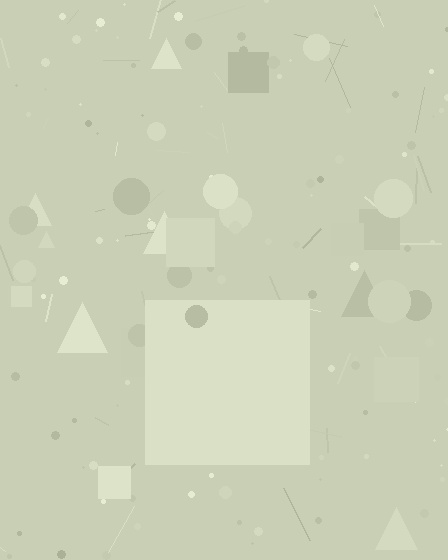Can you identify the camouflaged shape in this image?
The camouflaged shape is a square.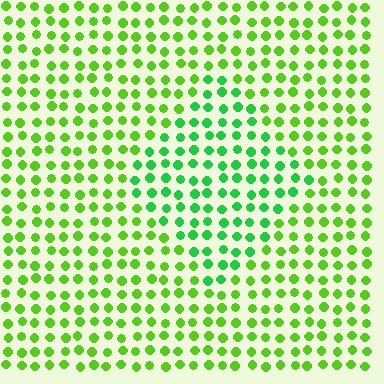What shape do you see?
I see a diamond.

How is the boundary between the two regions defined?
The boundary is defined purely by a slight shift in hue (about 31 degrees). Spacing, size, and orientation are identical on both sides.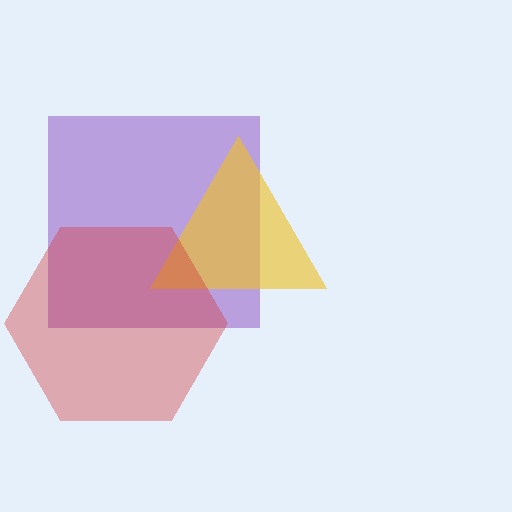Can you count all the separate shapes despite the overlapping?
Yes, there are 3 separate shapes.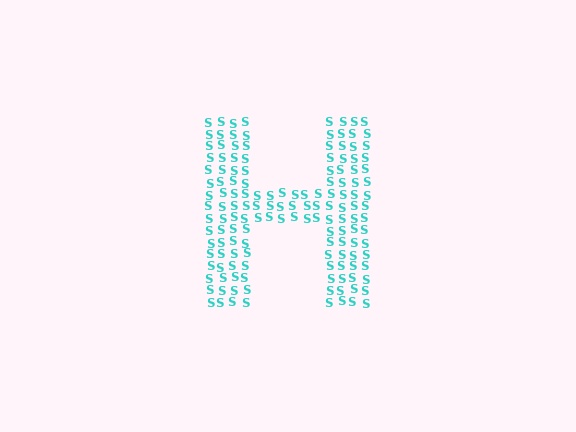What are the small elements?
The small elements are letter S's.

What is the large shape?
The large shape is the letter H.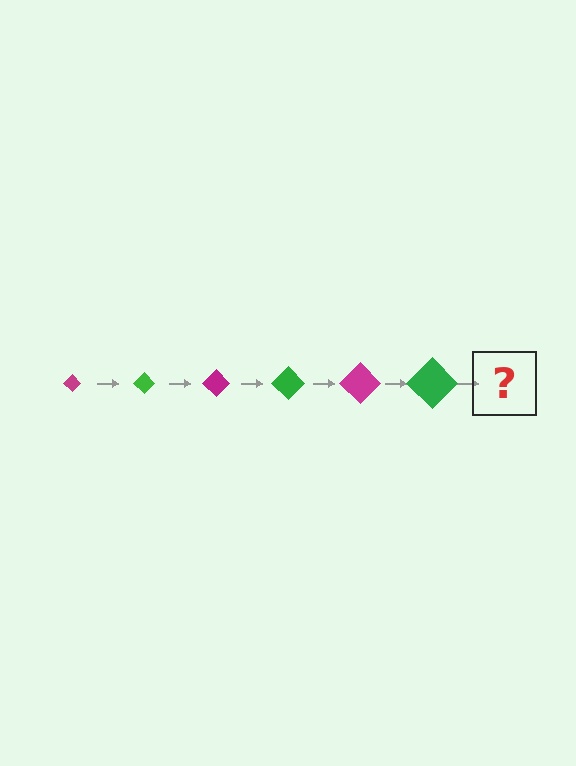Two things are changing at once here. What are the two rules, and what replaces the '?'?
The two rules are that the diamond grows larger each step and the color cycles through magenta and green. The '?' should be a magenta diamond, larger than the previous one.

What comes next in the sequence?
The next element should be a magenta diamond, larger than the previous one.